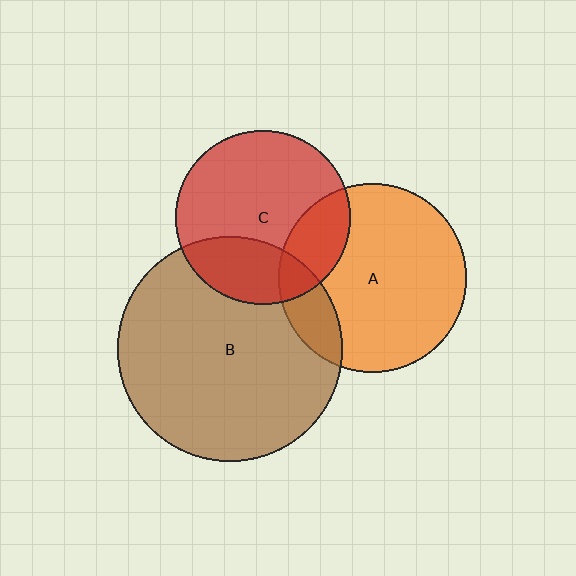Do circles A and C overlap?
Yes.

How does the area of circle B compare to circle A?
Approximately 1.4 times.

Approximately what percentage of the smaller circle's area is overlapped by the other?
Approximately 20%.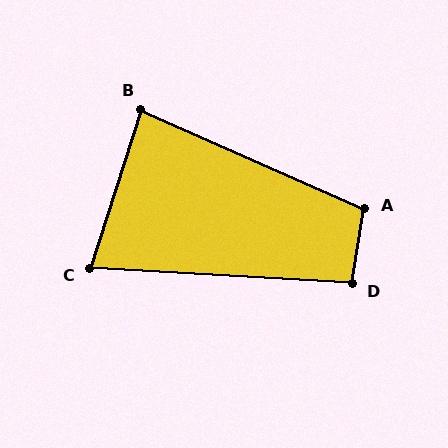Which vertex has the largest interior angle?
A, at approximately 105 degrees.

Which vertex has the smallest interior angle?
C, at approximately 75 degrees.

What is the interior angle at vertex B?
Approximately 84 degrees (acute).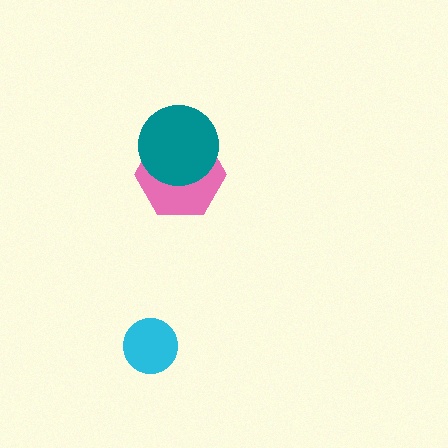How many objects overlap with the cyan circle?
0 objects overlap with the cyan circle.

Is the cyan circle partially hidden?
No, no other shape covers it.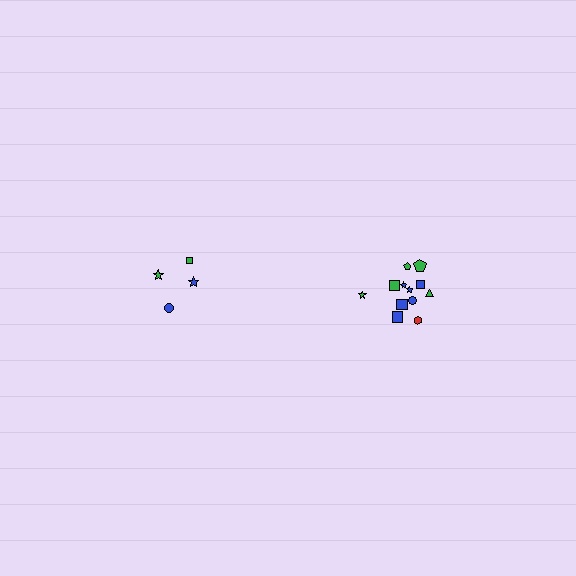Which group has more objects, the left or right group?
The right group.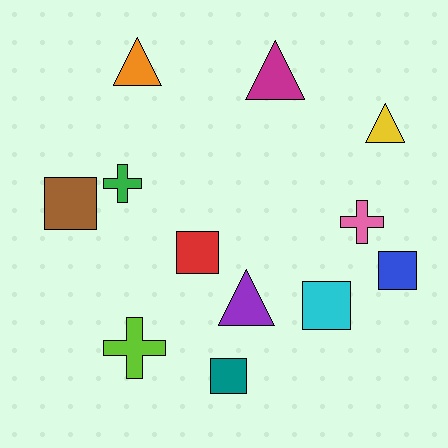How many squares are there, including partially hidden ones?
There are 5 squares.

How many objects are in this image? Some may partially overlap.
There are 12 objects.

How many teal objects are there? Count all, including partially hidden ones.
There is 1 teal object.